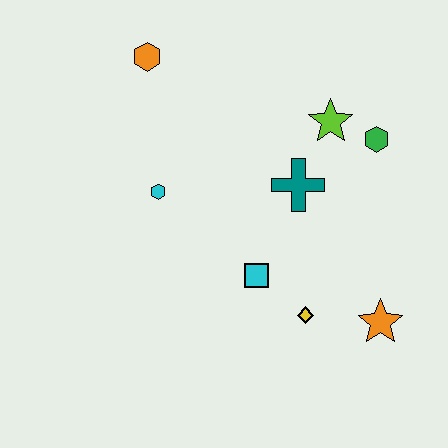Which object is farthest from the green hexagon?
The orange hexagon is farthest from the green hexagon.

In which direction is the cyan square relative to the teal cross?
The cyan square is below the teal cross.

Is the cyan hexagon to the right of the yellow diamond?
No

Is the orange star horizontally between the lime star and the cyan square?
No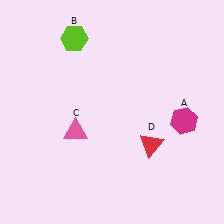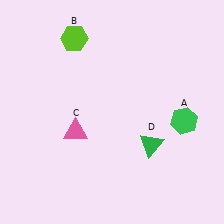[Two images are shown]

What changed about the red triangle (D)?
In Image 1, D is red. In Image 2, it changed to green.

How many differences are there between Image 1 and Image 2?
There are 2 differences between the two images.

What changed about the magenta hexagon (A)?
In Image 1, A is magenta. In Image 2, it changed to green.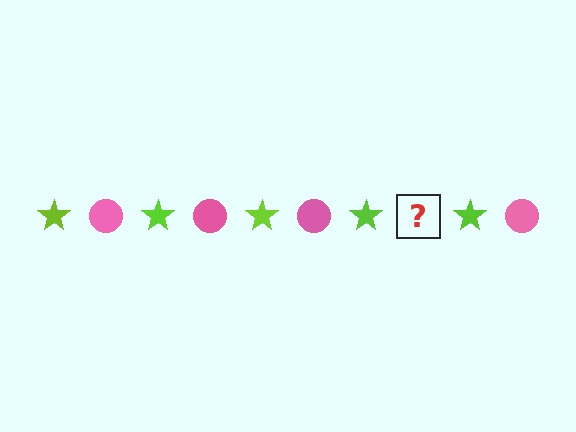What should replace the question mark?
The question mark should be replaced with a pink circle.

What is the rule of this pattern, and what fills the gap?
The rule is that the pattern alternates between lime star and pink circle. The gap should be filled with a pink circle.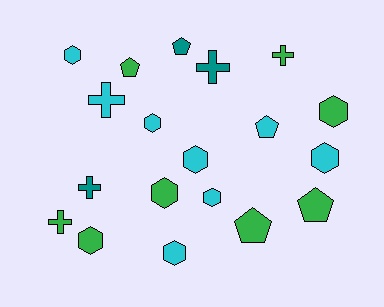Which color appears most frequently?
Green, with 8 objects.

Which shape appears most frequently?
Hexagon, with 9 objects.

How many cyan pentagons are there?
There is 1 cyan pentagon.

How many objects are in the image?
There are 19 objects.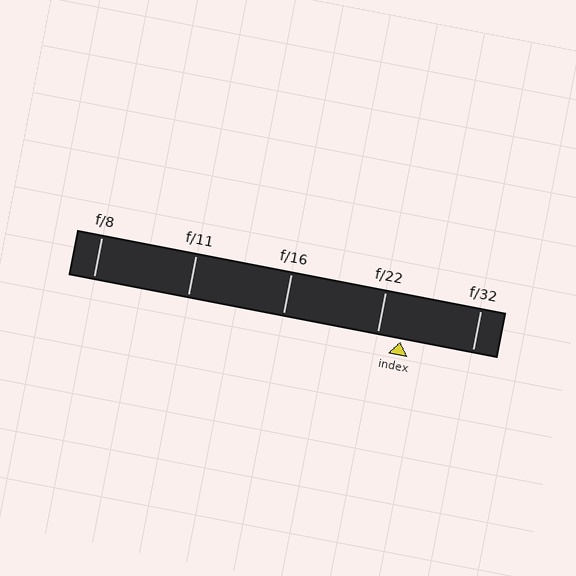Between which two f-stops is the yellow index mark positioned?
The index mark is between f/22 and f/32.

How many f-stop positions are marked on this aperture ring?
There are 5 f-stop positions marked.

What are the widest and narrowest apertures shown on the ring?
The widest aperture shown is f/8 and the narrowest is f/32.